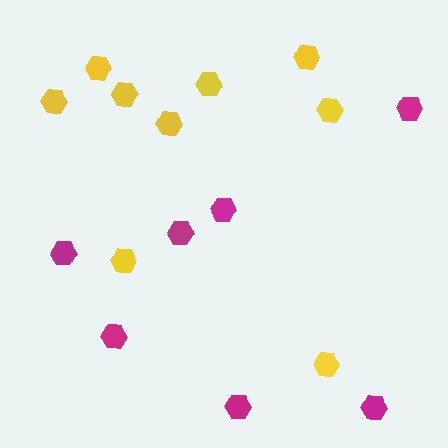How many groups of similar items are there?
There are 2 groups: one group of yellow hexagons (9) and one group of magenta hexagons (7).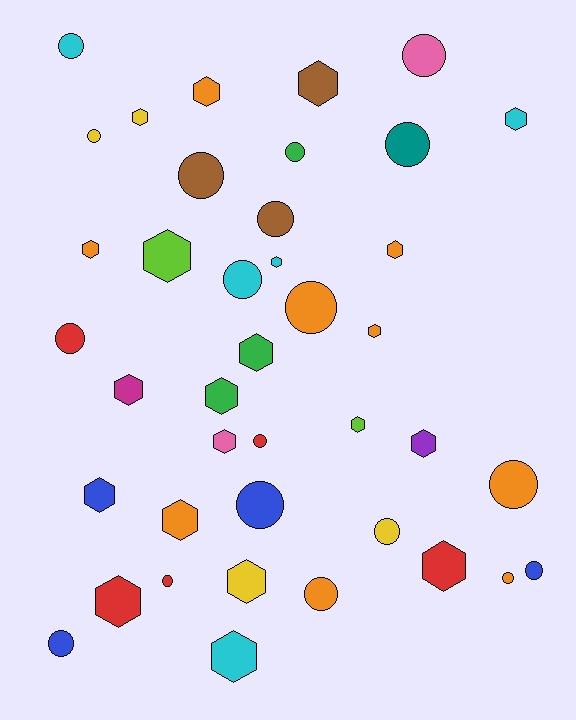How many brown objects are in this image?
There are 3 brown objects.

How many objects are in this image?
There are 40 objects.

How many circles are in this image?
There are 19 circles.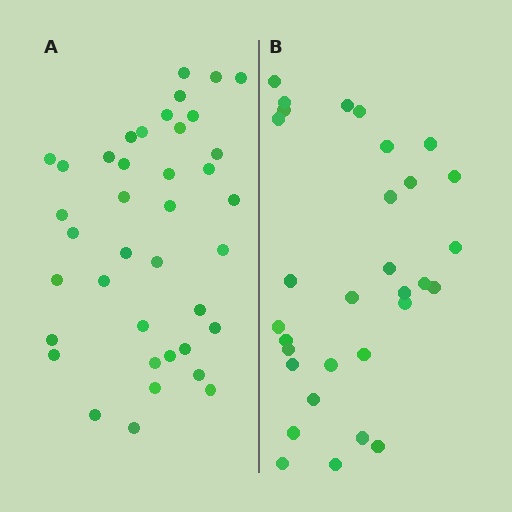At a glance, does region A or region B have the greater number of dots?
Region A (the left region) has more dots.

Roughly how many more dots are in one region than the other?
Region A has roughly 8 or so more dots than region B.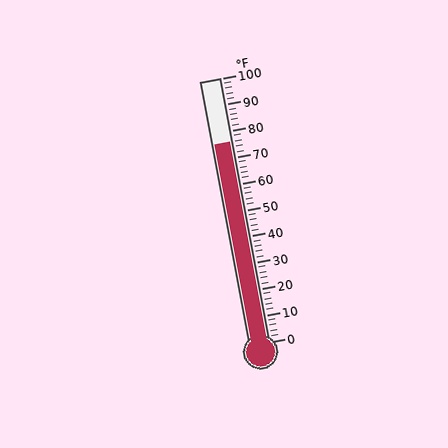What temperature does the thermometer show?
The thermometer shows approximately 76°F.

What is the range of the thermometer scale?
The thermometer scale ranges from 0°F to 100°F.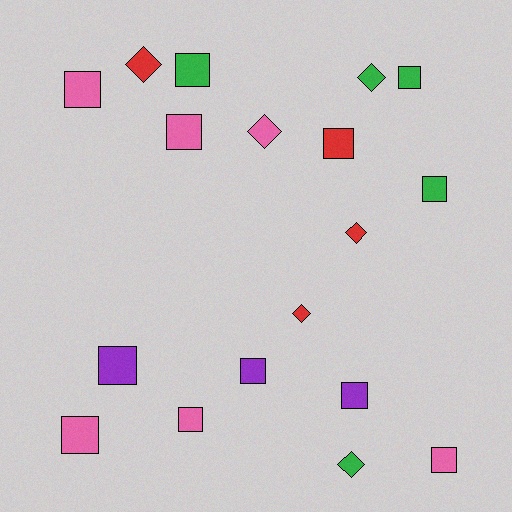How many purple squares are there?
There are 3 purple squares.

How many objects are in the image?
There are 18 objects.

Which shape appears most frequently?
Square, with 12 objects.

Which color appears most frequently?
Pink, with 6 objects.